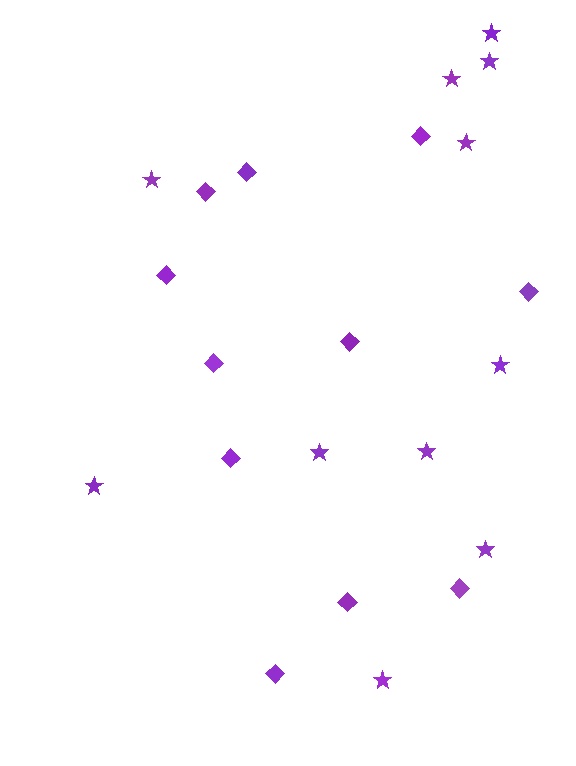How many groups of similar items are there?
There are 2 groups: one group of stars (11) and one group of diamonds (11).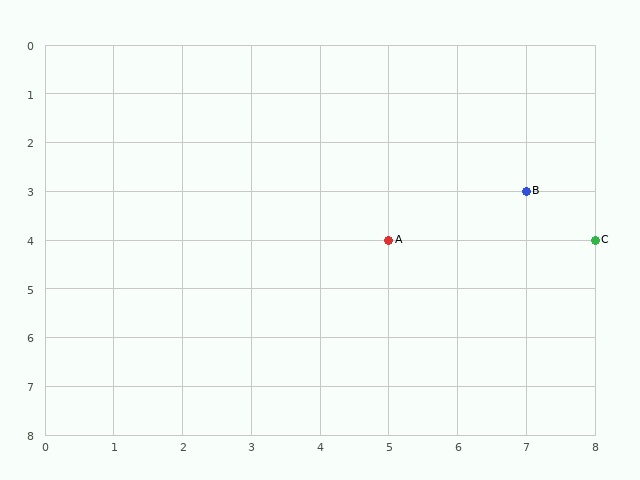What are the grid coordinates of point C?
Point C is at grid coordinates (8, 4).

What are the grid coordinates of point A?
Point A is at grid coordinates (5, 4).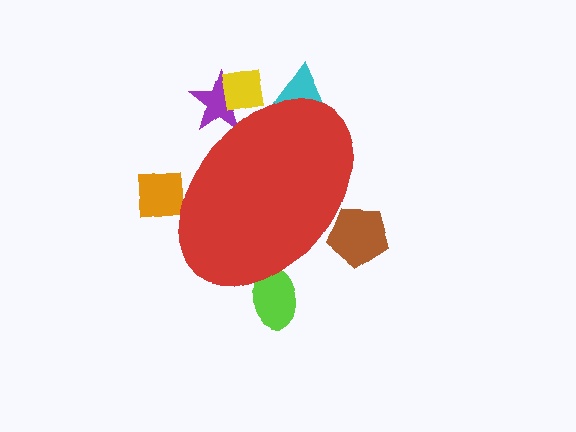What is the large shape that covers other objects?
A red ellipse.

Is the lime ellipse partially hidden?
Yes, the lime ellipse is partially hidden behind the red ellipse.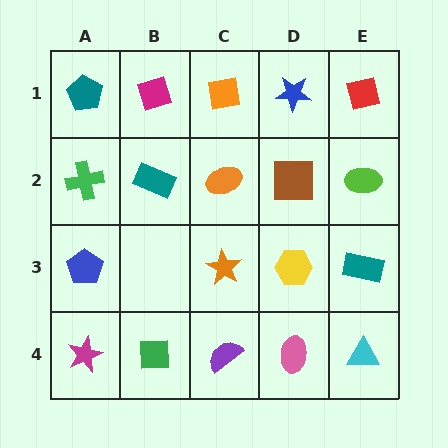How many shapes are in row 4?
5 shapes.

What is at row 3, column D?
A yellow hexagon.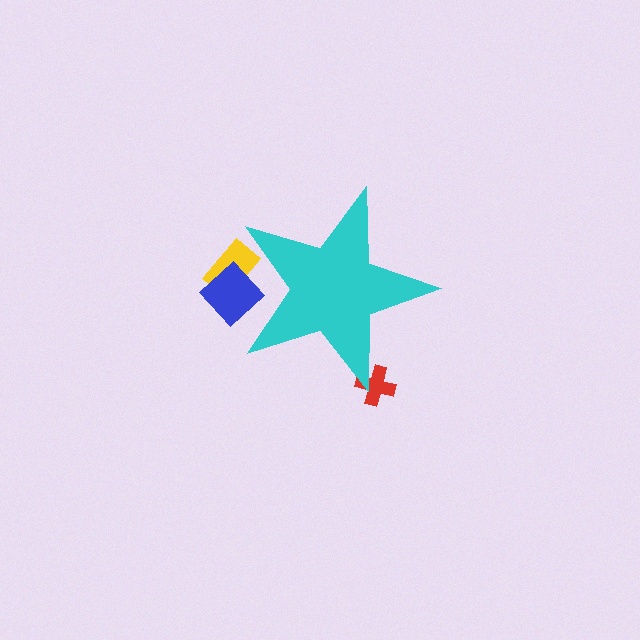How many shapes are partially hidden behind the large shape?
3 shapes are partially hidden.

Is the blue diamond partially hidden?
Yes, the blue diamond is partially hidden behind the cyan star.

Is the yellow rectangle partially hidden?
Yes, the yellow rectangle is partially hidden behind the cyan star.